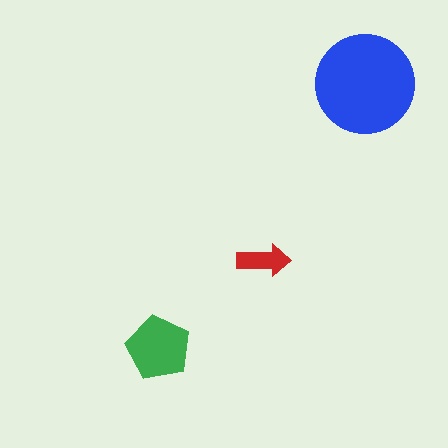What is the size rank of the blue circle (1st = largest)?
1st.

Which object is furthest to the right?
The blue circle is rightmost.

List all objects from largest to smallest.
The blue circle, the green pentagon, the red arrow.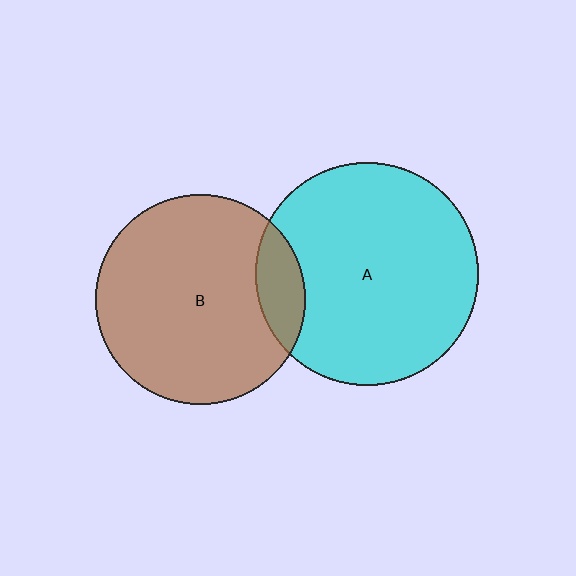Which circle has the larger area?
Circle A (cyan).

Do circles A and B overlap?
Yes.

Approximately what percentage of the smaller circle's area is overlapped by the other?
Approximately 15%.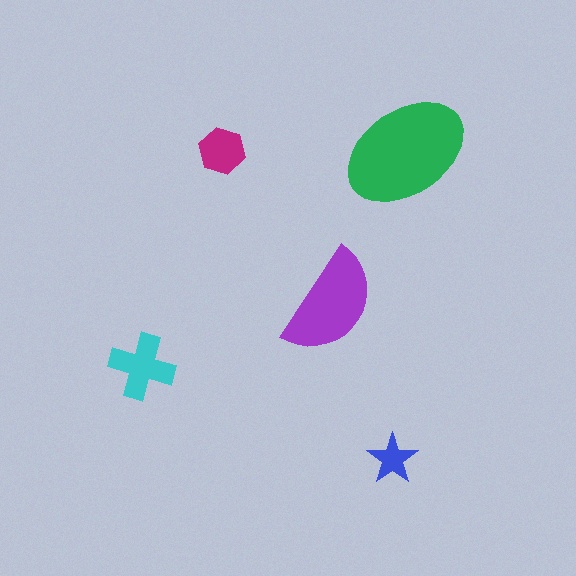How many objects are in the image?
There are 5 objects in the image.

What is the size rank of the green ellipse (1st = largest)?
1st.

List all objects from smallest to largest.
The blue star, the magenta hexagon, the cyan cross, the purple semicircle, the green ellipse.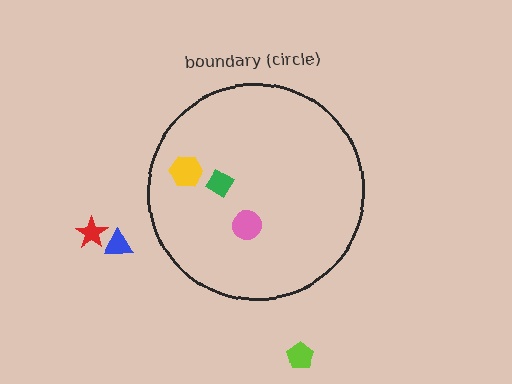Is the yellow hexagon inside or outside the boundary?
Inside.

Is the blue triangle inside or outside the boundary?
Outside.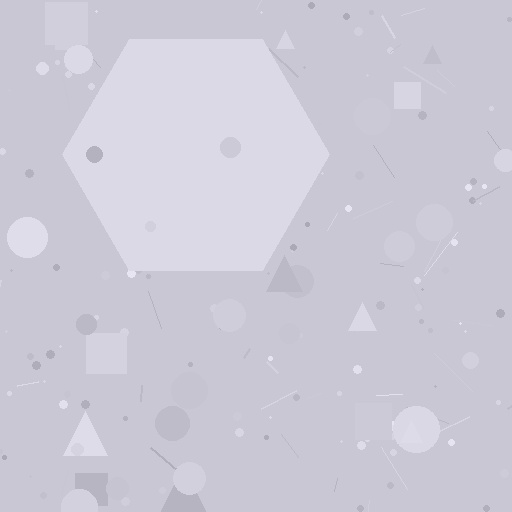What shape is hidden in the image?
A hexagon is hidden in the image.